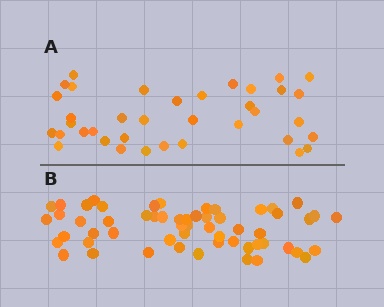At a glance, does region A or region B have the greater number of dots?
Region B (the bottom region) has more dots.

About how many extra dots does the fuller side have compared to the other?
Region B has approximately 20 more dots than region A.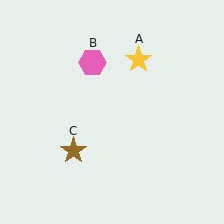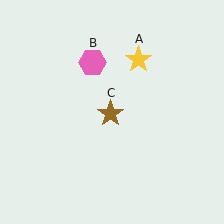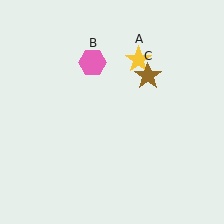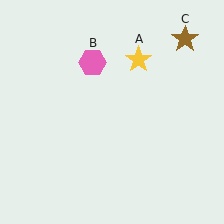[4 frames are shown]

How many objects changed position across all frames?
1 object changed position: brown star (object C).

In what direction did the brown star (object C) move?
The brown star (object C) moved up and to the right.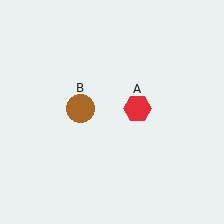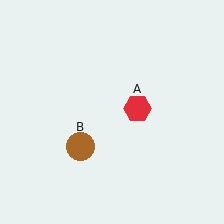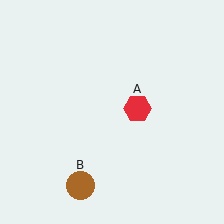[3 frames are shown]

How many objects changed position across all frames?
1 object changed position: brown circle (object B).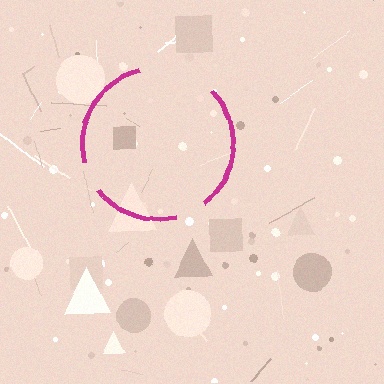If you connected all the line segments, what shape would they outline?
They would outline a circle.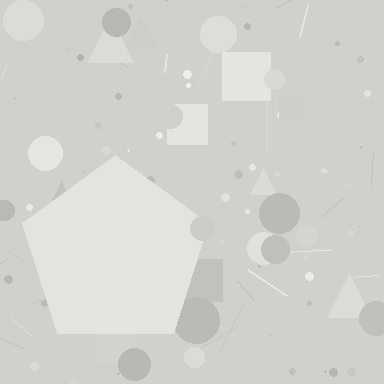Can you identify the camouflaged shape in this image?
The camouflaged shape is a pentagon.